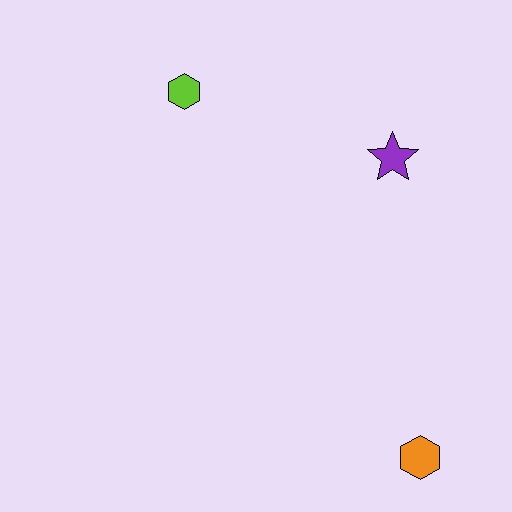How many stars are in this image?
There is 1 star.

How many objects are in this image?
There are 3 objects.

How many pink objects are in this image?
There are no pink objects.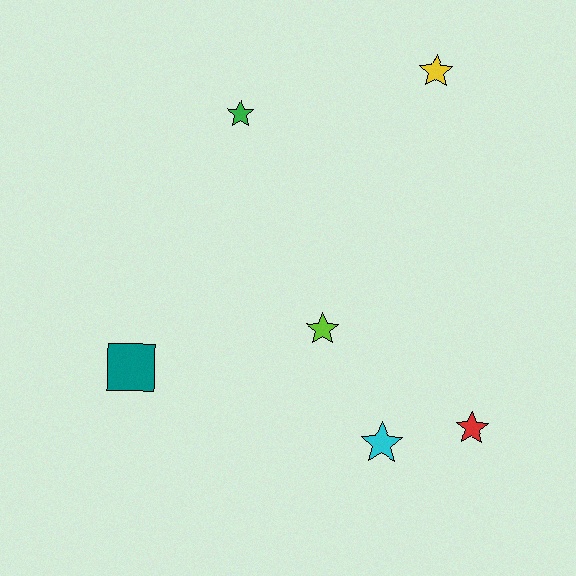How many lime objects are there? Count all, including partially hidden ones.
There is 1 lime object.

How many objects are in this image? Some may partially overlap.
There are 6 objects.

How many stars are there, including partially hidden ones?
There are 5 stars.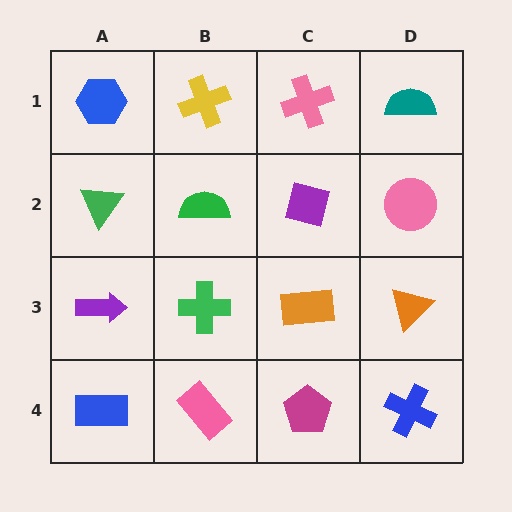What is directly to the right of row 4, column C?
A blue cross.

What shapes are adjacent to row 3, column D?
A pink circle (row 2, column D), a blue cross (row 4, column D), an orange rectangle (row 3, column C).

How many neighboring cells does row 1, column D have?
2.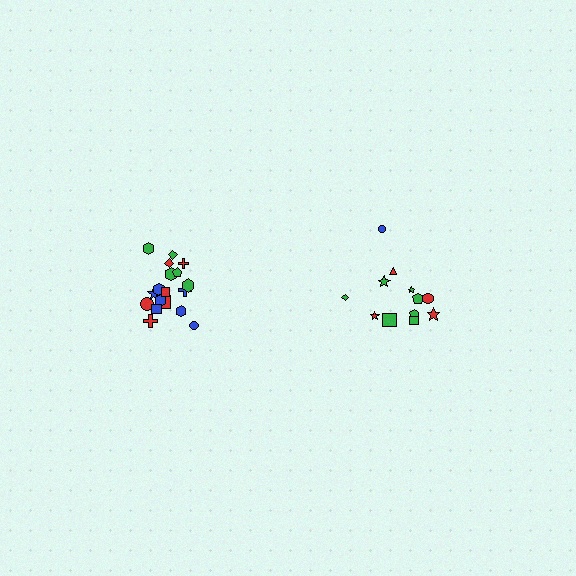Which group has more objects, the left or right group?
The left group.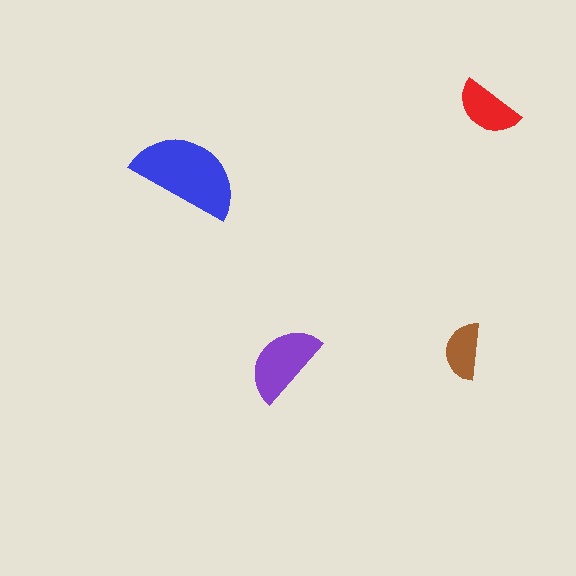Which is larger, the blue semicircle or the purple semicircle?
The blue one.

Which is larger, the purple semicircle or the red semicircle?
The purple one.